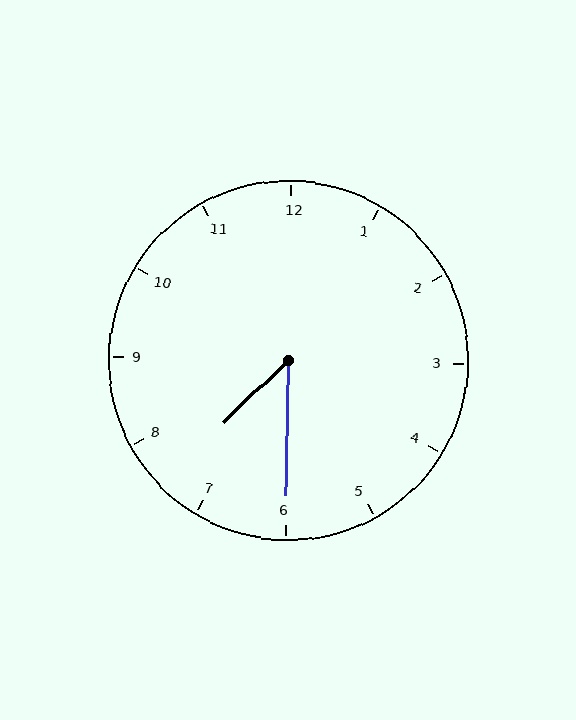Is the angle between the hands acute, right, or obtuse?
It is acute.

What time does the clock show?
7:30.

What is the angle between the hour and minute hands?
Approximately 45 degrees.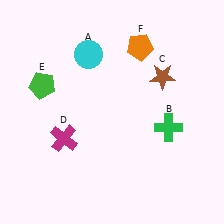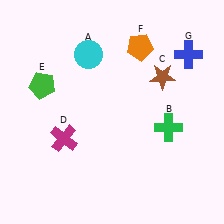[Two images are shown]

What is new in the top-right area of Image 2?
A blue cross (G) was added in the top-right area of Image 2.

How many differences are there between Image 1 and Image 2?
There is 1 difference between the two images.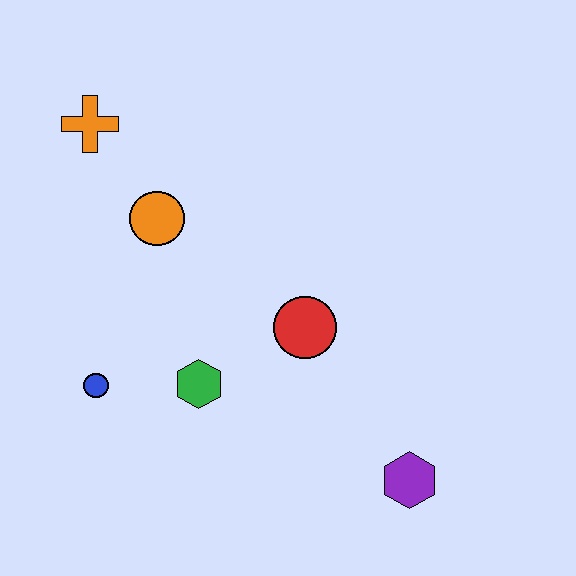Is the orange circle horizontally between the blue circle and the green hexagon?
Yes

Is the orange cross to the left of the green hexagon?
Yes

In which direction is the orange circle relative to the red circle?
The orange circle is to the left of the red circle.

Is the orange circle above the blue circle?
Yes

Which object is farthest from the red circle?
The orange cross is farthest from the red circle.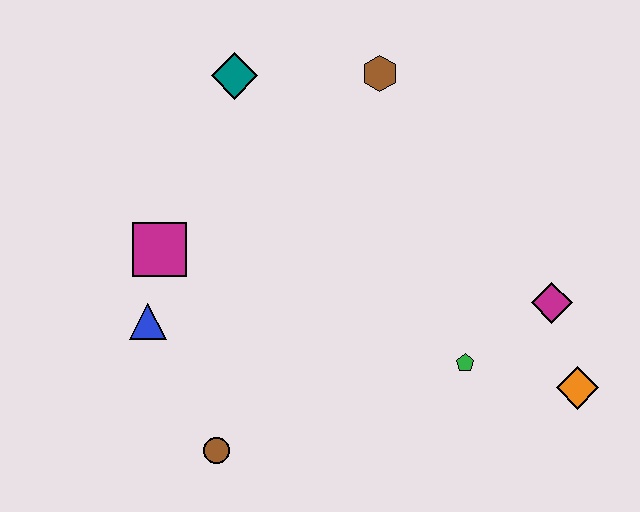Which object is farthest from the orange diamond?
The teal diamond is farthest from the orange diamond.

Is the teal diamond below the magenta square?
No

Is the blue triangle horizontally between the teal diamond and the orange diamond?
No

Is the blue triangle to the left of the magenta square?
Yes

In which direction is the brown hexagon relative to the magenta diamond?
The brown hexagon is above the magenta diamond.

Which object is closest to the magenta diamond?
The orange diamond is closest to the magenta diamond.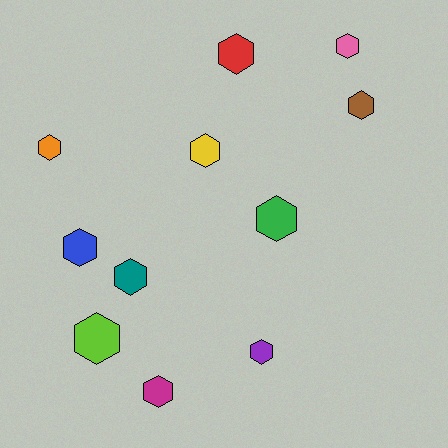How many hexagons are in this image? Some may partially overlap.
There are 11 hexagons.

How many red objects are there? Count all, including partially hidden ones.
There is 1 red object.